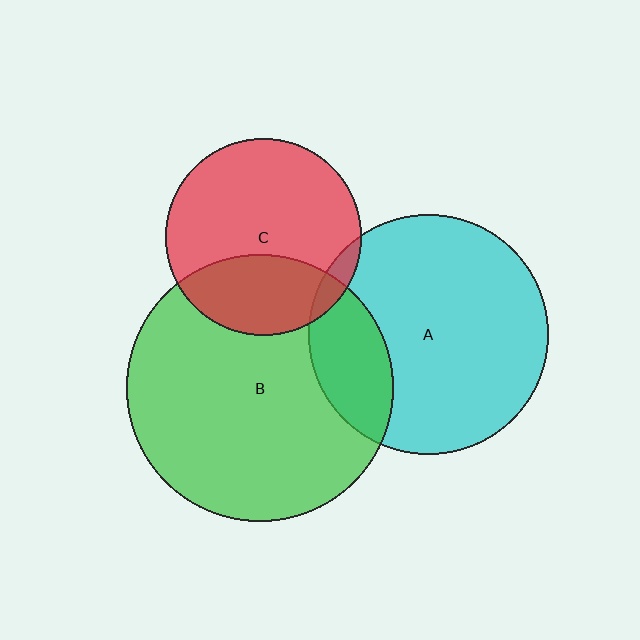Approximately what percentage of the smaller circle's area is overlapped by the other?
Approximately 20%.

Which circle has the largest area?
Circle B (green).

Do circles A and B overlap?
Yes.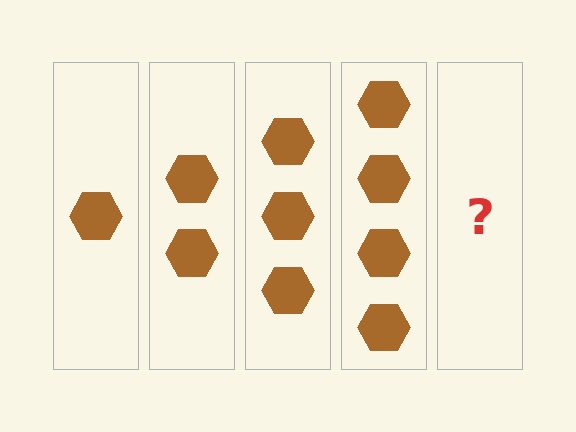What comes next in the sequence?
The next element should be 5 hexagons.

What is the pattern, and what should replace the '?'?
The pattern is that each step adds one more hexagon. The '?' should be 5 hexagons.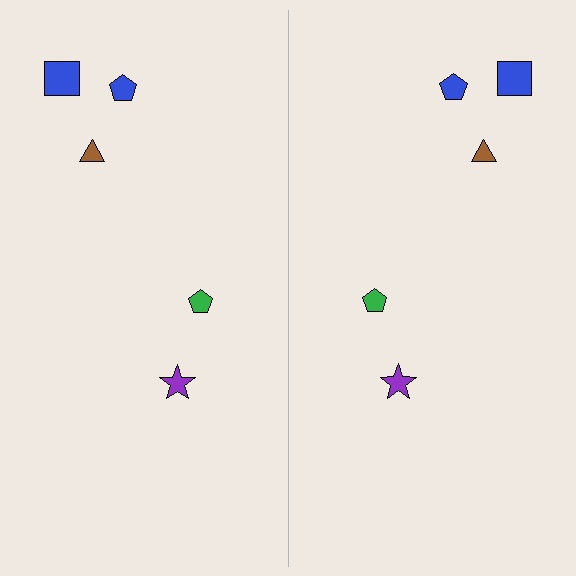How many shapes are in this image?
There are 10 shapes in this image.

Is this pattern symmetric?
Yes, this pattern has bilateral (reflection) symmetry.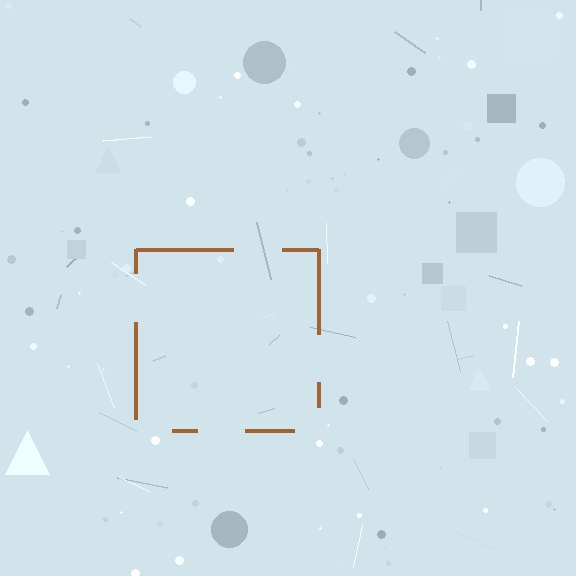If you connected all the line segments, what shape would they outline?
They would outline a square.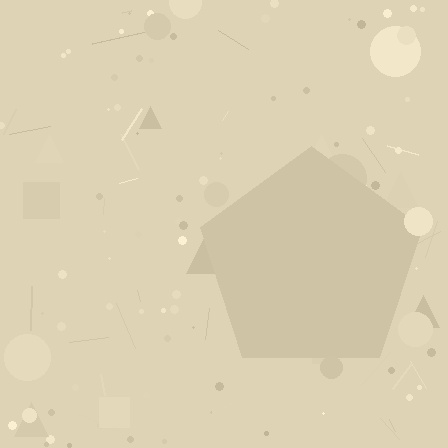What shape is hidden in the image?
A pentagon is hidden in the image.